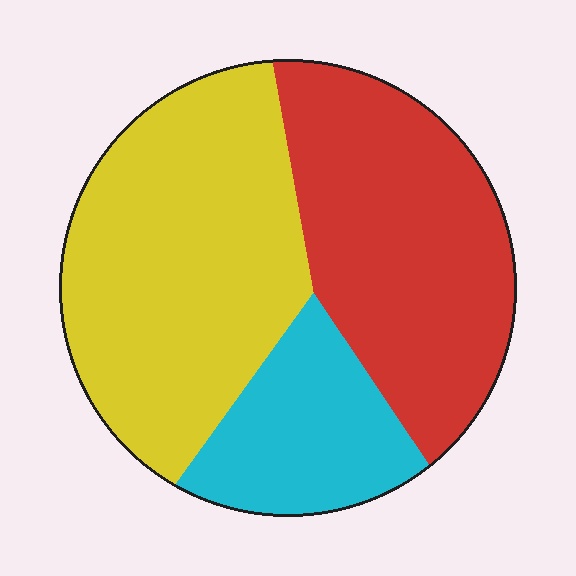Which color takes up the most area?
Yellow, at roughly 45%.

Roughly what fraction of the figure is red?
Red takes up between a third and a half of the figure.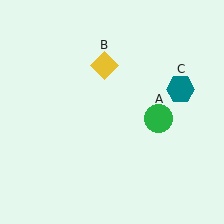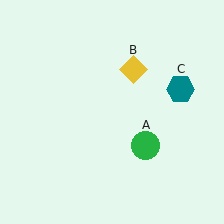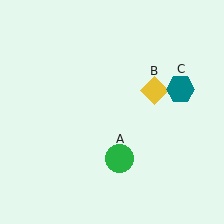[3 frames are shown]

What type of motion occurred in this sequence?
The green circle (object A), yellow diamond (object B) rotated clockwise around the center of the scene.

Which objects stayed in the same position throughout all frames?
Teal hexagon (object C) remained stationary.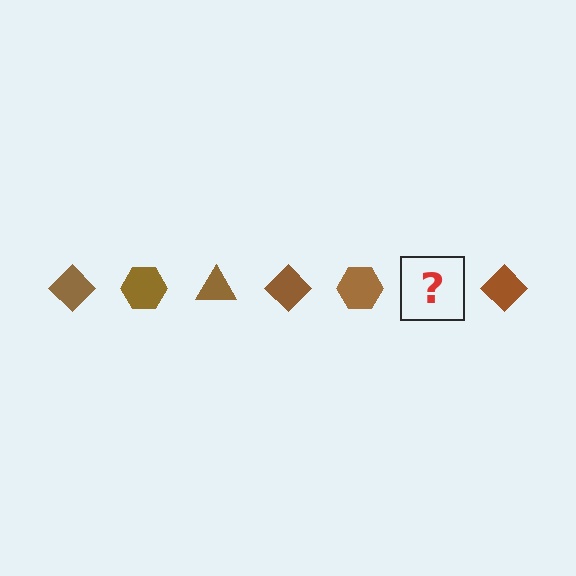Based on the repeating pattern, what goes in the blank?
The blank should be a brown triangle.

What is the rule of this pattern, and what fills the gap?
The rule is that the pattern cycles through diamond, hexagon, triangle shapes in brown. The gap should be filled with a brown triangle.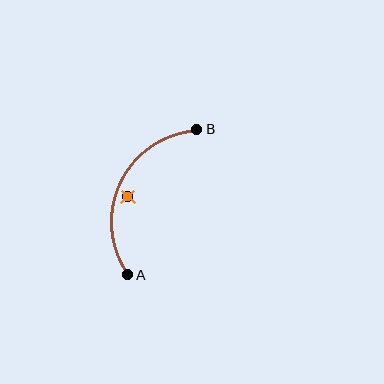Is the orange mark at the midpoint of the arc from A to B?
No — the orange mark does not lie on the arc at all. It sits slightly inside the curve.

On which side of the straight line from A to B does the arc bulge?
The arc bulges to the left of the straight line connecting A and B.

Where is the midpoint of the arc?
The arc midpoint is the point on the curve farthest from the straight line joining A and B. It sits to the left of that line.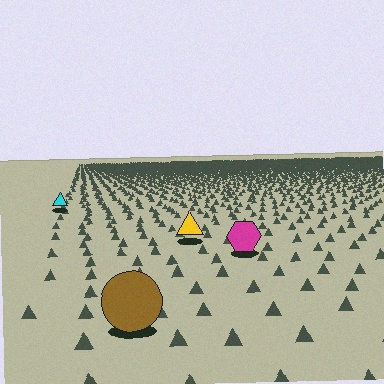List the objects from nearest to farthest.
From nearest to farthest: the brown circle, the magenta hexagon, the yellow triangle, the cyan triangle.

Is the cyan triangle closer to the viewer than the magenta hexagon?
No. The magenta hexagon is closer — you can tell from the texture gradient: the ground texture is coarser near it.